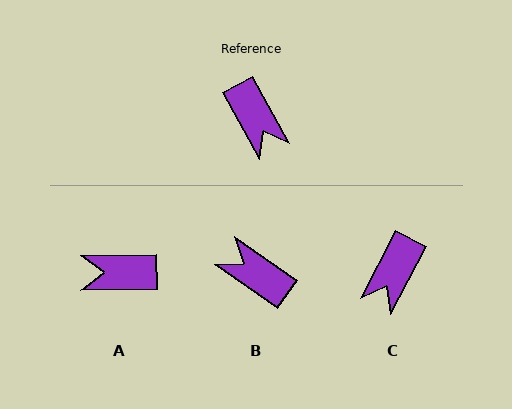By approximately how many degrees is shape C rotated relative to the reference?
Approximately 56 degrees clockwise.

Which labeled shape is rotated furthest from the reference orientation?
B, about 153 degrees away.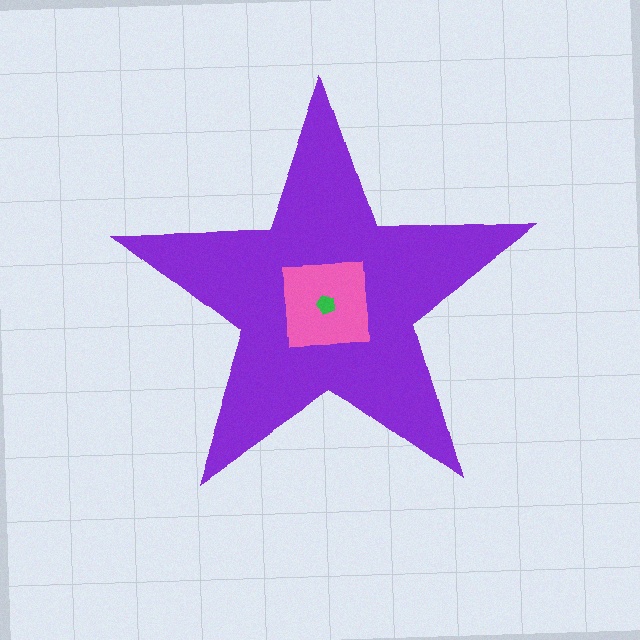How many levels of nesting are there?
3.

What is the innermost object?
The green pentagon.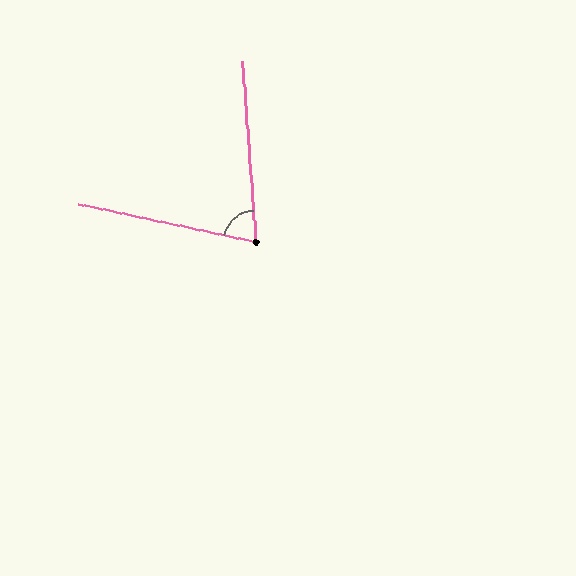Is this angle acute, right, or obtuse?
It is acute.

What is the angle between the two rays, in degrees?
Approximately 74 degrees.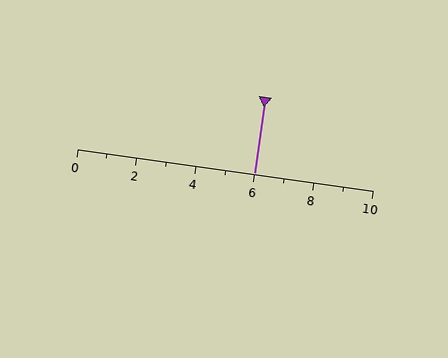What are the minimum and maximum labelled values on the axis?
The axis runs from 0 to 10.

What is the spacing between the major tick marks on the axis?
The major ticks are spaced 2 apart.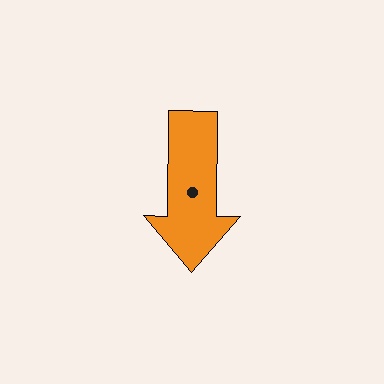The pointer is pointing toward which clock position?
Roughly 6 o'clock.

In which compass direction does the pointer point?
South.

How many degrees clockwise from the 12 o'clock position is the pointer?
Approximately 181 degrees.